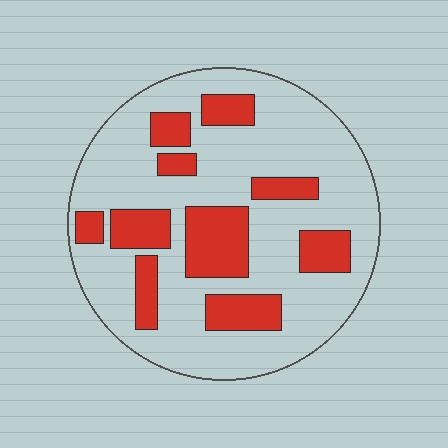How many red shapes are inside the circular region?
10.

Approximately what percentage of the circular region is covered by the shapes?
Approximately 25%.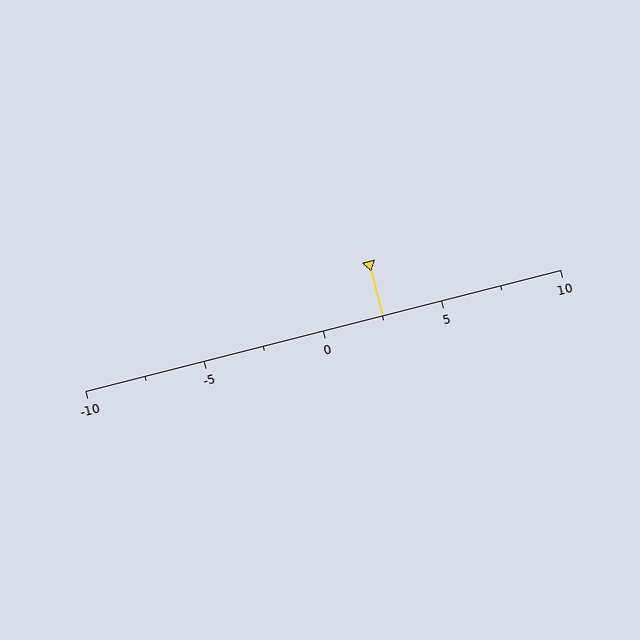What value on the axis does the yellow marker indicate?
The marker indicates approximately 2.5.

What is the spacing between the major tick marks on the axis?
The major ticks are spaced 5 apart.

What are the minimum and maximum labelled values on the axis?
The axis runs from -10 to 10.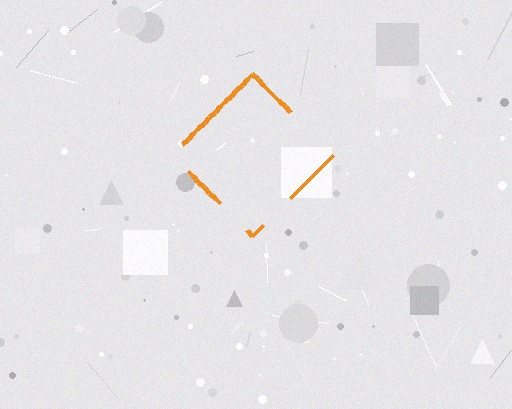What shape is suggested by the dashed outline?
The dashed outline suggests a diamond.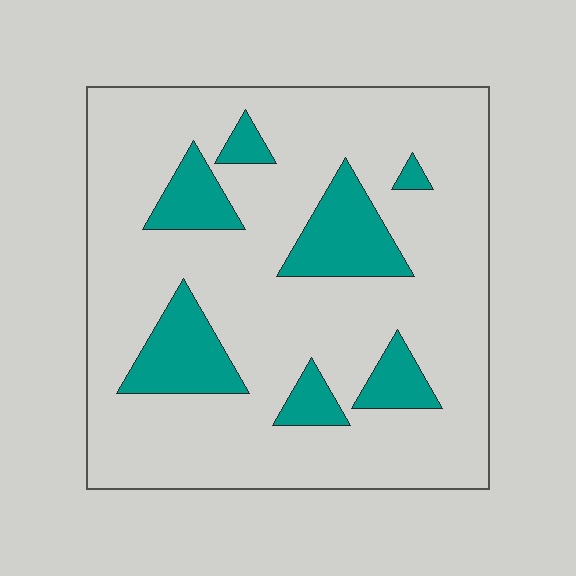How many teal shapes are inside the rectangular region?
7.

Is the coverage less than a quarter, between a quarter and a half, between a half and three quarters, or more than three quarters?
Less than a quarter.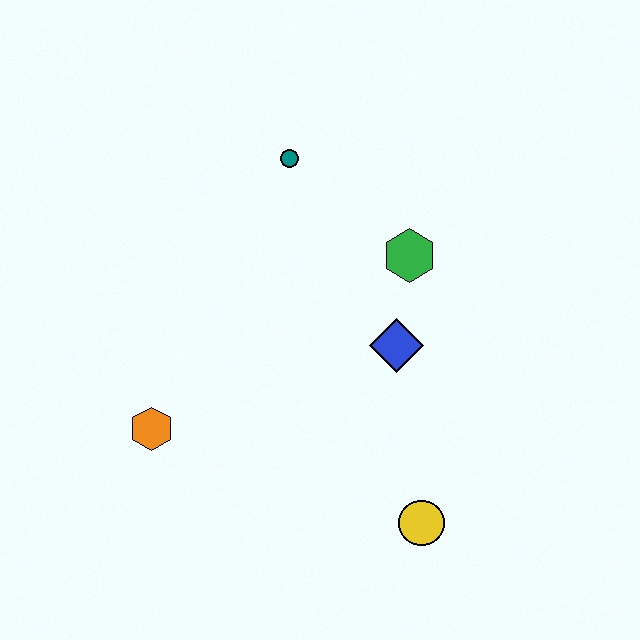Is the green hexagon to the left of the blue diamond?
No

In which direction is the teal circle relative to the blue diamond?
The teal circle is above the blue diamond.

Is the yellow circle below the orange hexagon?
Yes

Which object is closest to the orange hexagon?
The blue diamond is closest to the orange hexagon.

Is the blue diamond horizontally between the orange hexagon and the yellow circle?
Yes